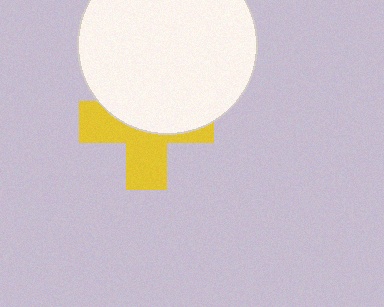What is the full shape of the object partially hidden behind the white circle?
The partially hidden object is a yellow cross.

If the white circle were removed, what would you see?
You would see the complete yellow cross.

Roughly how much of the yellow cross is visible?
About half of it is visible (roughly 48%).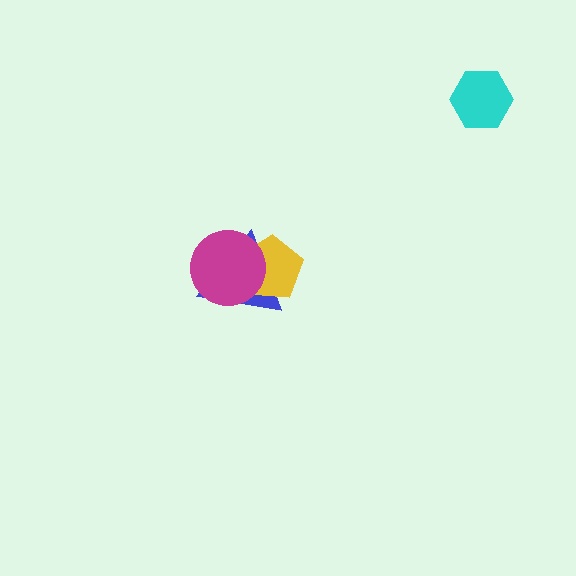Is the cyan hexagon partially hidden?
No, no other shape covers it.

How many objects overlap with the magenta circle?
2 objects overlap with the magenta circle.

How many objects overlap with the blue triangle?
2 objects overlap with the blue triangle.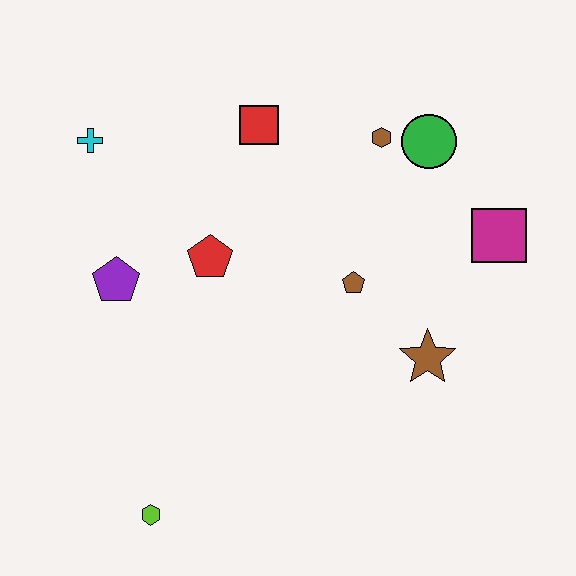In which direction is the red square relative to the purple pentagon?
The red square is above the purple pentagon.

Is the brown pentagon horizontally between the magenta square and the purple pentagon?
Yes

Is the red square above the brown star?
Yes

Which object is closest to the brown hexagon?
The green circle is closest to the brown hexagon.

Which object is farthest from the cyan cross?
The magenta square is farthest from the cyan cross.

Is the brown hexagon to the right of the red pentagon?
Yes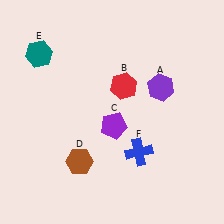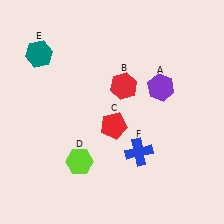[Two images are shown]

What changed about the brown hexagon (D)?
In Image 1, D is brown. In Image 2, it changed to lime.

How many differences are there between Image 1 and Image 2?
There are 2 differences between the two images.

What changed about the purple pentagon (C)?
In Image 1, C is purple. In Image 2, it changed to red.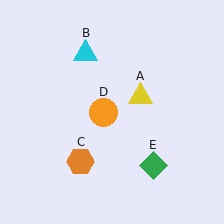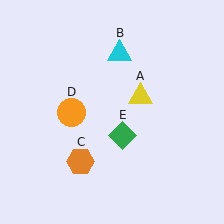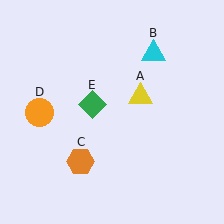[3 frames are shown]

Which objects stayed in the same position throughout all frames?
Yellow triangle (object A) and orange hexagon (object C) remained stationary.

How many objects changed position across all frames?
3 objects changed position: cyan triangle (object B), orange circle (object D), green diamond (object E).